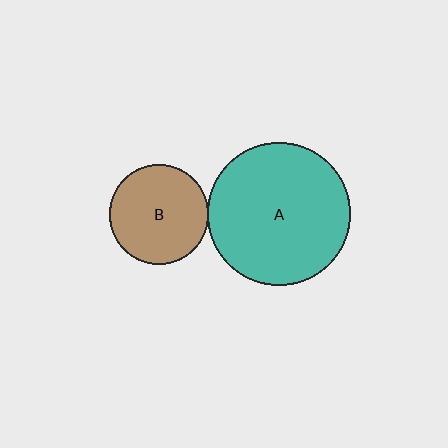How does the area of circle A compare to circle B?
Approximately 2.1 times.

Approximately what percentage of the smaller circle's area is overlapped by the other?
Approximately 5%.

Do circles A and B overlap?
Yes.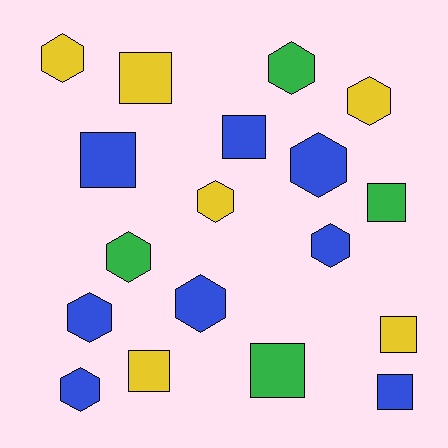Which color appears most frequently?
Blue, with 8 objects.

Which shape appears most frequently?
Hexagon, with 10 objects.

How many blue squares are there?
There are 3 blue squares.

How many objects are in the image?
There are 18 objects.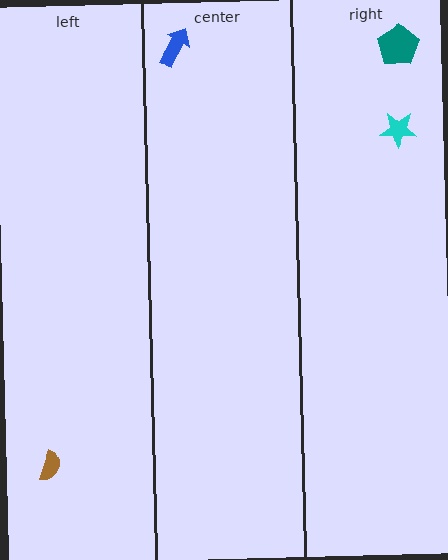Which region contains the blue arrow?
The center region.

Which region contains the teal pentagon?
The right region.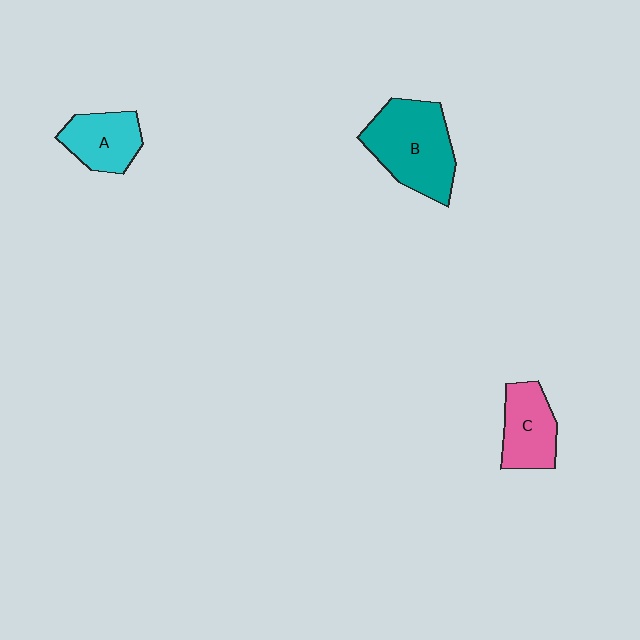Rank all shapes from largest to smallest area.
From largest to smallest: B (teal), C (pink), A (cyan).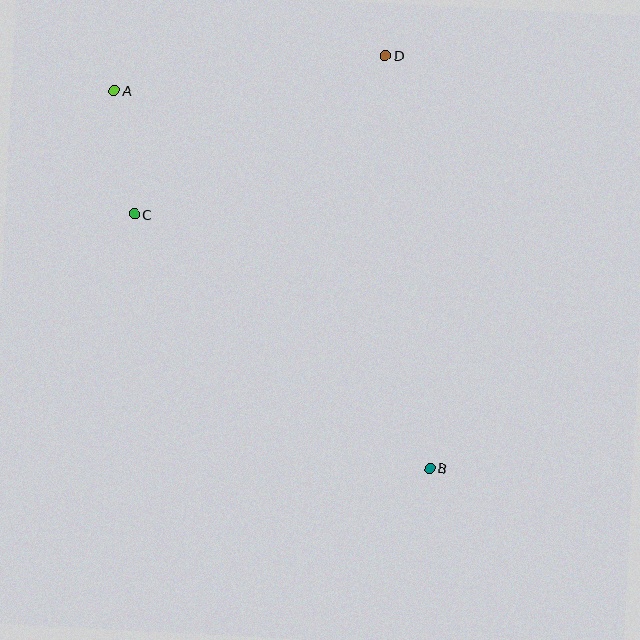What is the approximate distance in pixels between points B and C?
The distance between B and C is approximately 389 pixels.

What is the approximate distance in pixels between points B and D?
The distance between B and D is approximately 415 pixels.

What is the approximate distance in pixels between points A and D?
The distance between A and D is approximately 273 pixels.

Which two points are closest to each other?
Points A and C are closest to each other.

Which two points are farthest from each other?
Points A and B are farthest from each other.